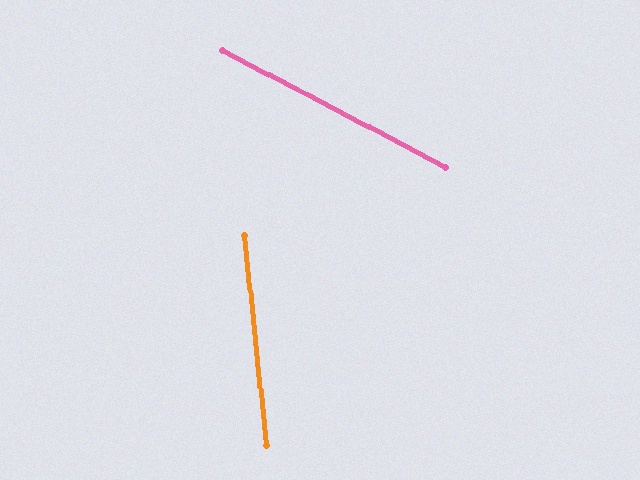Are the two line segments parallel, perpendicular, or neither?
Neither parallel nor perpendicular — they differ by about 56°.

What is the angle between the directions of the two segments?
Approximately 56 degrees.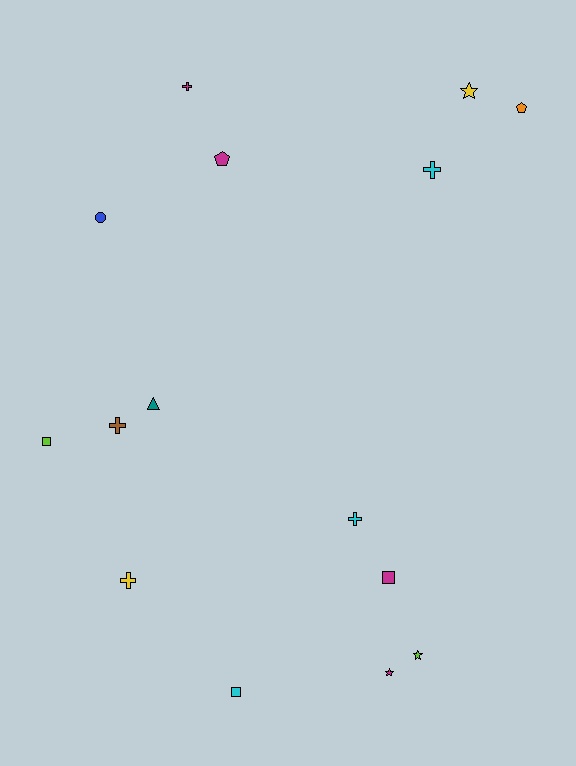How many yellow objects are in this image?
There are 2 yellow objects.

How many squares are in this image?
There are 3 squares.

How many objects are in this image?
There are 15 objects.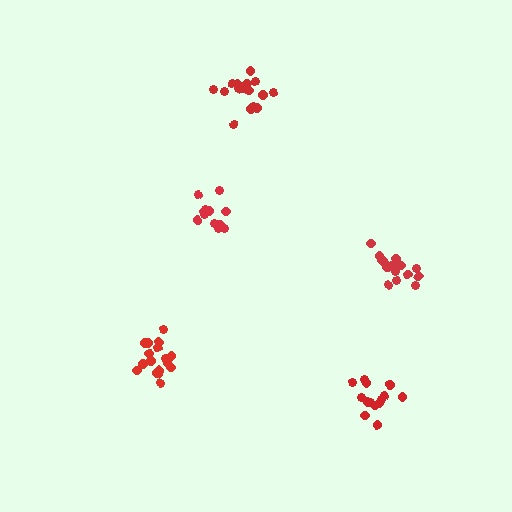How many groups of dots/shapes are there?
There are 5 groups.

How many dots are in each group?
Group 1: 13 dots, Group 2: 16 dots, Group 3: 14 dots, Group 4: 17 dots, Group 5: 17 dots (77 total).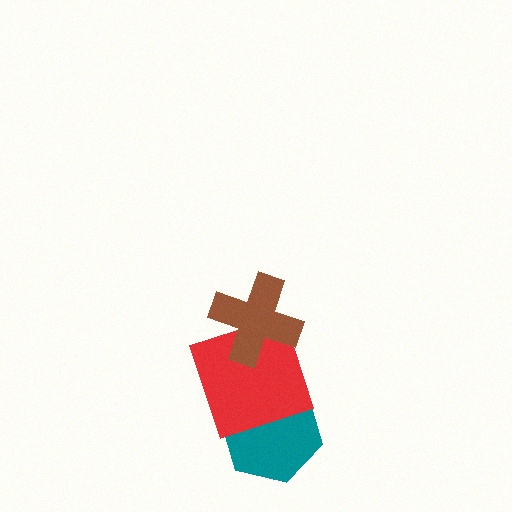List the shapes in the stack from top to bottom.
From top to bottom: the brown cross, the red square, the teal hexagon.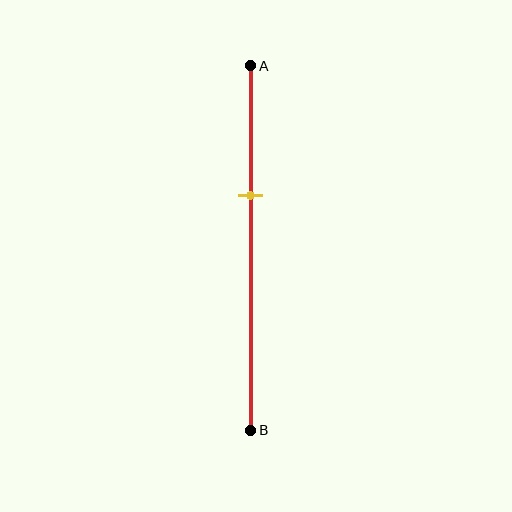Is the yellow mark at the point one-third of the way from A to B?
Yes, the mark is approximately at the one-third point.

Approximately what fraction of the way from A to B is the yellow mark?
The yellow mark is approximately 35% of the way from A to B.